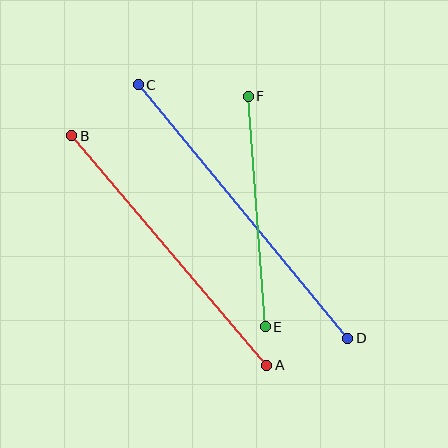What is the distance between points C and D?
The distance is approximately 329 pixels.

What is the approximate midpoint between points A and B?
The midpoint is at approximately (169, 251) pixels.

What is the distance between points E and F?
The distance is approximately 231 pixels.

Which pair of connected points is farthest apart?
Points C and D are farthest apart.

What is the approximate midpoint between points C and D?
The midpoint is at approximately (243, 211) pixels.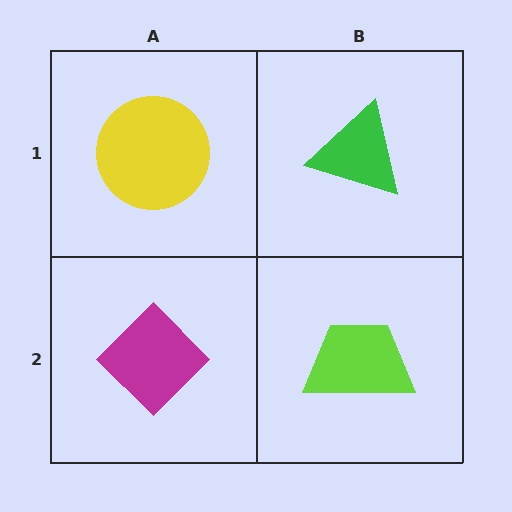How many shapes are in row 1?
2 shapes.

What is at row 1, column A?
A yellow circle.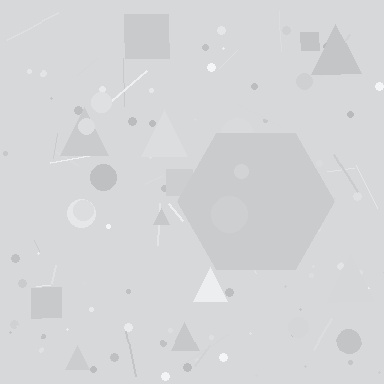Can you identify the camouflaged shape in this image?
The camouflaged shape is a hexagon.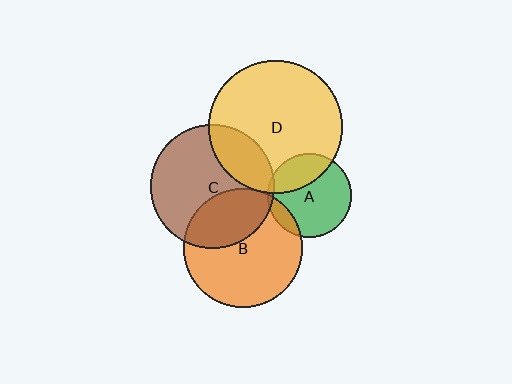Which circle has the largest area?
Circle D (yellow).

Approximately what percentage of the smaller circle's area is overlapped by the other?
Approximately 10%.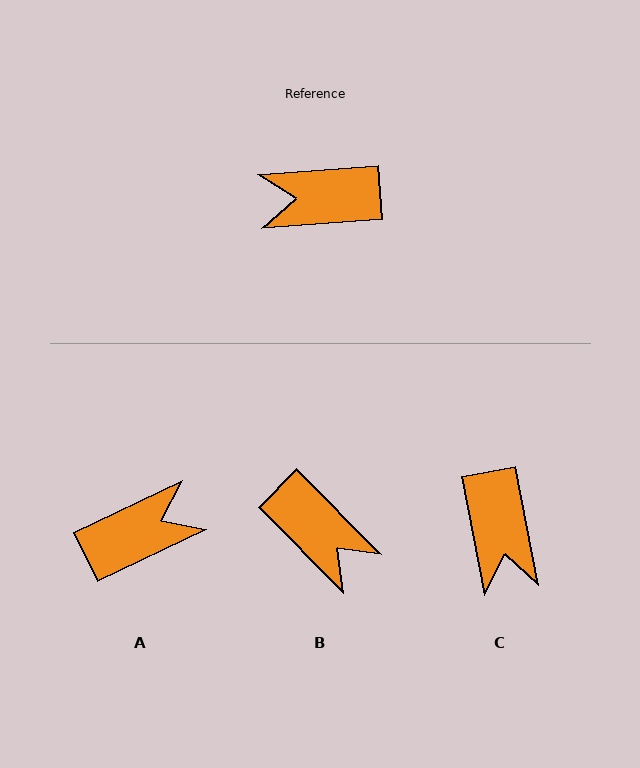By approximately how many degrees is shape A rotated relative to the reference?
Approximately 159 degrees clockwise.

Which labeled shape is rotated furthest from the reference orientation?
A, about 159 degrees away.